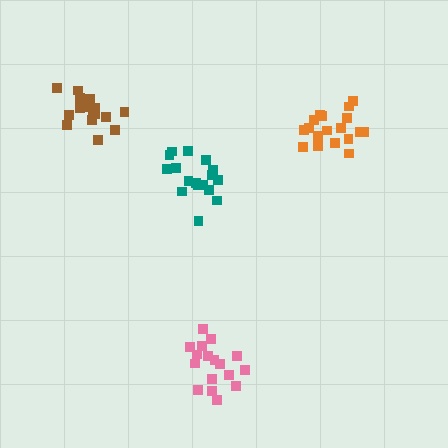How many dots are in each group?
Group 1: 18 dots, Group 2: 17 dots, Group 3: 18 dots, Group 4: 17 dots (70 total).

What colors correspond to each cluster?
The clusters are colored: orange, teal, brown, pink.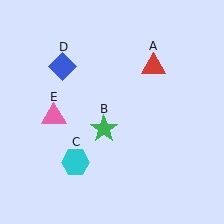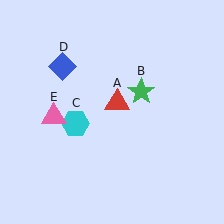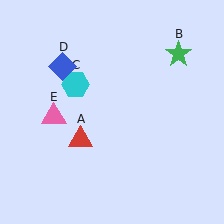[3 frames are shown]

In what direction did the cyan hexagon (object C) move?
The cyan hexagon (object C) moved up.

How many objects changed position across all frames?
3 objects changed position: red triangle (object A), green star (object B), cyan hexagon (object C).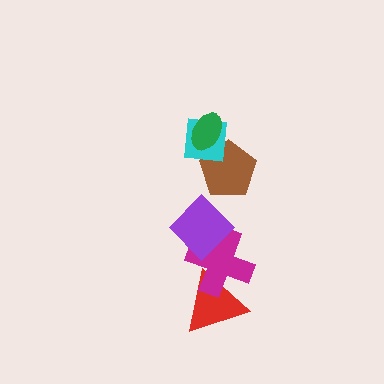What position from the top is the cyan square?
The cyan square is 2nd from the top.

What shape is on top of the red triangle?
The magenta cross is on top of the red triangle.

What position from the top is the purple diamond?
The purple diamond is 4th from the top.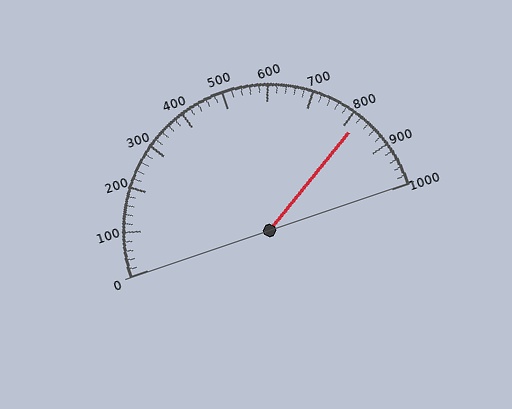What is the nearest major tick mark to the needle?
The nearest major tick mark is 800.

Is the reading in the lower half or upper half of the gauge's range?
The reading is in the upper half of the range (0 to 1000).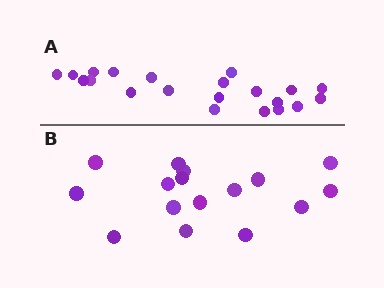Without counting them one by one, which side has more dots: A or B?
Region A (the top region) has more dots.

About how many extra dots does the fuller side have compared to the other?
Region A has about 5 more dots than region B.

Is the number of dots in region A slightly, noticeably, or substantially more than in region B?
Region A has noticeably more, but not dramatically so. The ratio is roughly 1.3 to 1.